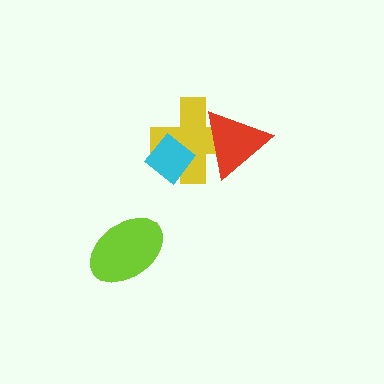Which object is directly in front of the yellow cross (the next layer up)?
The red triangle is directly in front of the yellow cross.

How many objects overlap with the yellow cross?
2 objects overlap with the yellow cross.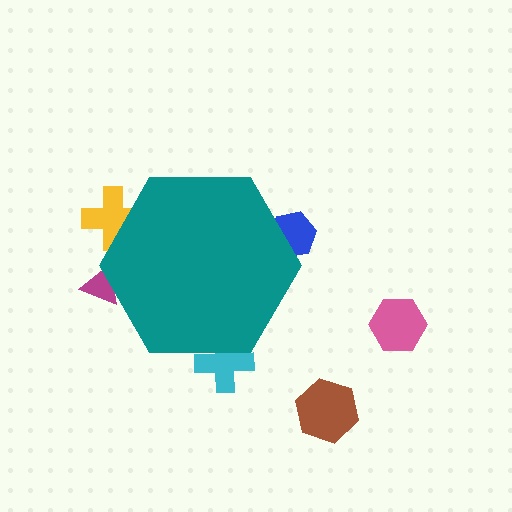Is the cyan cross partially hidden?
Yes, the cyan cross is partially hidden behind the teal hexagon.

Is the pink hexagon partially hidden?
No, the pink hexagon is fully visible.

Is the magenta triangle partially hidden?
Yes, the magenta triangle is partially hidden behind the teal hexagon.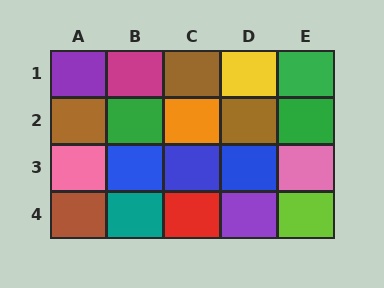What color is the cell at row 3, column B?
Blue.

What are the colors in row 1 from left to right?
Purple, magenta, brown, yellow, green.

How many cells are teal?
1 cell is teal.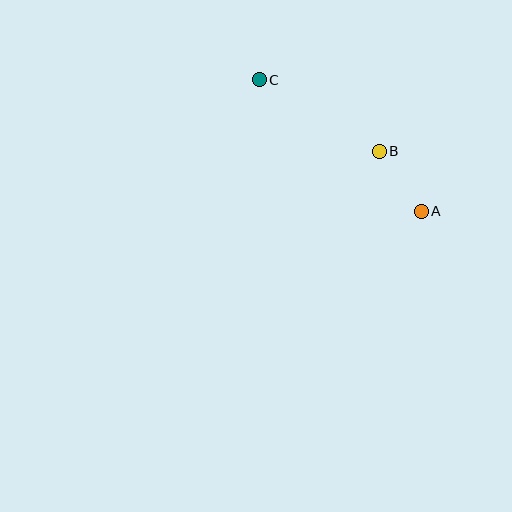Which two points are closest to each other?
Points A and B are closest to each other.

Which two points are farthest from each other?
Points A and C are farthest from each other.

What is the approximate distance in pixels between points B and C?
The distance between B and C is approximately 140 pixels.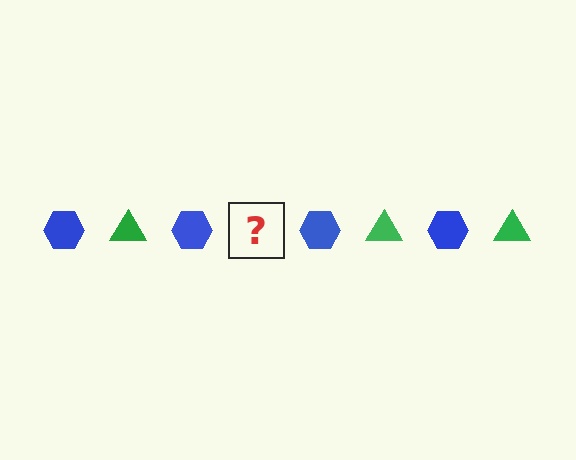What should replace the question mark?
The question mark should be replaced with a green triangle.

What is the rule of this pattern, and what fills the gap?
The rule is that the pattern alternates between blue hexagon and green triangle. The gap should be filled with a green triangle.